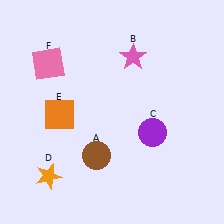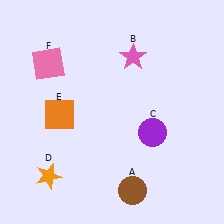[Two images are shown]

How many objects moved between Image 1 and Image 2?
1 object moved between the two images.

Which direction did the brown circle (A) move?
The brown circle (A) moved right.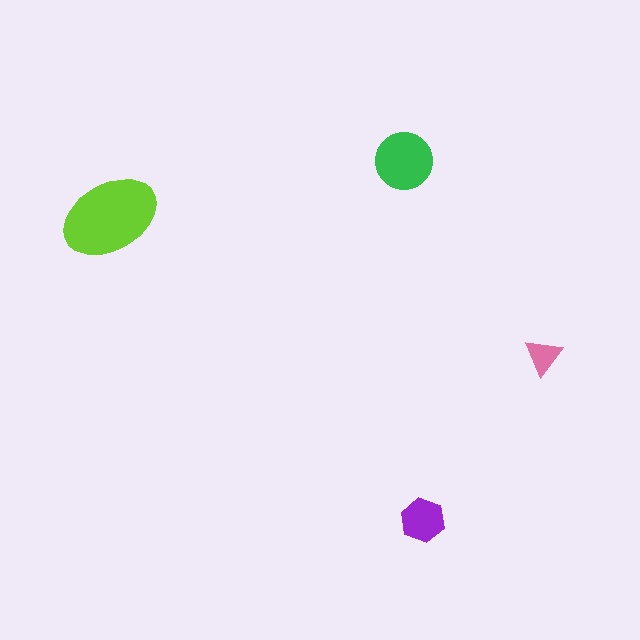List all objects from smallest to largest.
The pink triangle, the purple hexagon, the green circle, the lime ellipse.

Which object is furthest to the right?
The pink triangle is rightmost.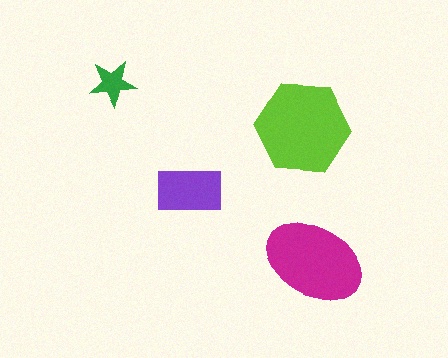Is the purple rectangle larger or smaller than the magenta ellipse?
Smaller.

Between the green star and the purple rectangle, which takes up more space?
The purple rectangle.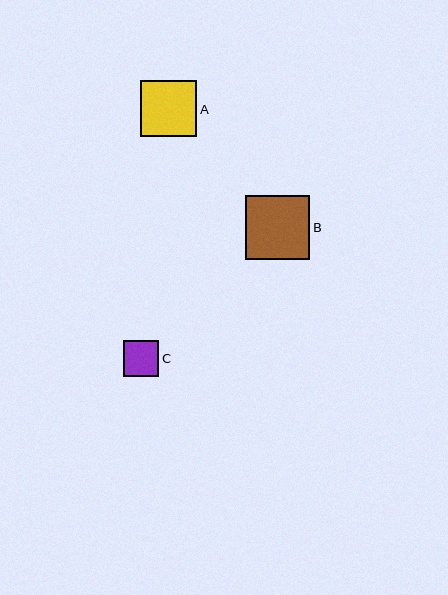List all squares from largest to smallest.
From largest to smallest: B, A, C.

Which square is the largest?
Square B is the largest with a size of approximately 64 pixels.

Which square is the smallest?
Square C is the smallest with a size of approximately 35 pixels.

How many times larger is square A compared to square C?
Square A is approximately 1.6 times the size of square C.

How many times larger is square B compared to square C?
Square B is approximately 1.8 times the size of square C.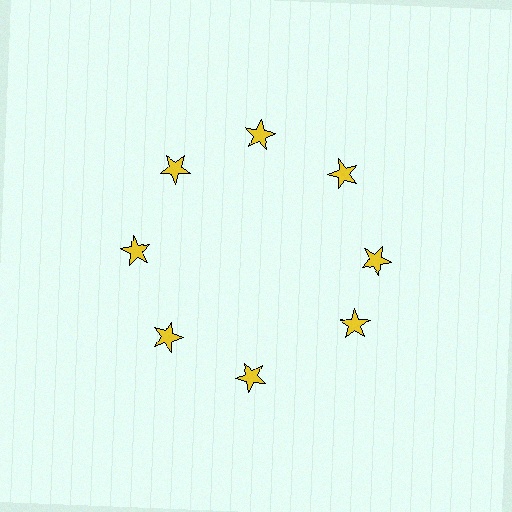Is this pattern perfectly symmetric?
No. The 8 yellow stars are arranged in a ring, but one element near the 4 o'clock position is rotated out of alignment along the ring, breaking the 8-fold rotational symmetry.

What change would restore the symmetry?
The symmetry would be restored by rotating it back into even spacing with its neighbors so that all 8 stars sit at equal angles and equal distance from the center.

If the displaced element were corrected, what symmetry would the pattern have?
It would have 8-fold rotational symmetry — the pattern would map onto itself every 45 degrees.